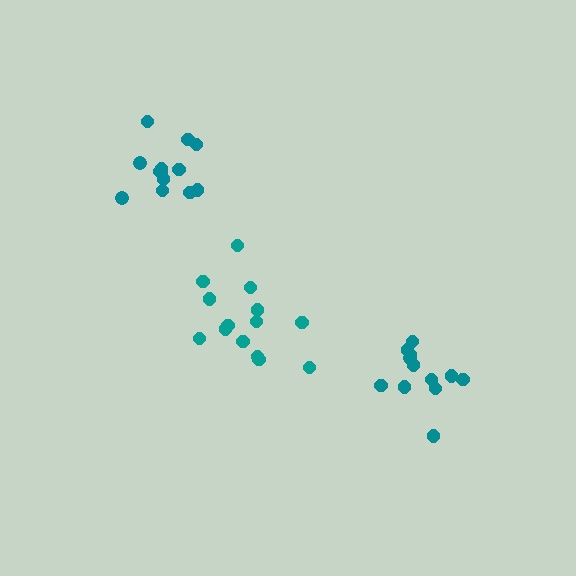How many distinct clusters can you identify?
There are 3 distinct clusters.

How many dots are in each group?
Group 1: 14 dots, Group 2: 12 dots, Group 3: 13 dots (39 total).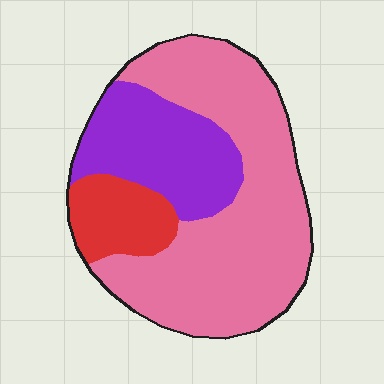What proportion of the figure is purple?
Purple covers roughly 25% of the figure.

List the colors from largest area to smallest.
From largest to smallest: pink, purple, red.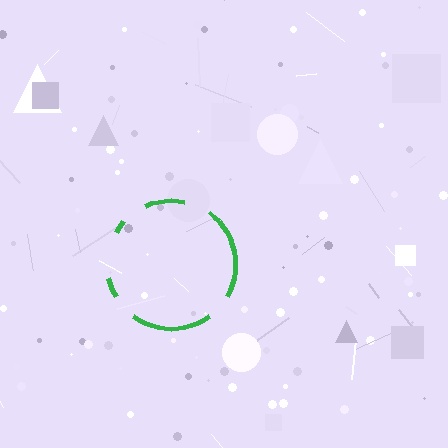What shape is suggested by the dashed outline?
The dashed outline suggests a circle.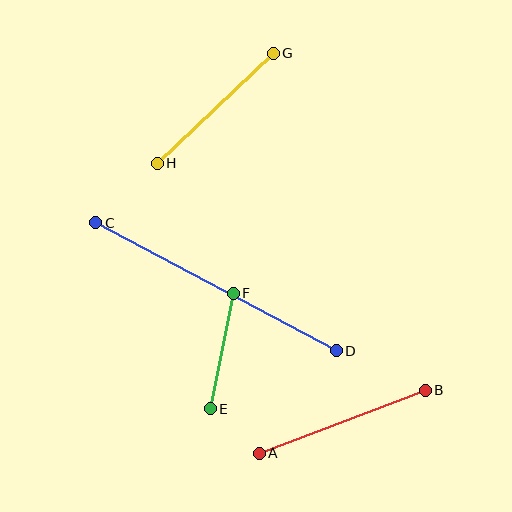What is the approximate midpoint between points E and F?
The midpoint is at approximately (222, 351) pixels.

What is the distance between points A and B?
The distance is approximately 178 pixels.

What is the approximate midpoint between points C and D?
The midpoint is at approximately (216, 287) pixels.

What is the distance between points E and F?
The distance is approximately 118 pixels.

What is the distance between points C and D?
The distance is approximately 273 pixels.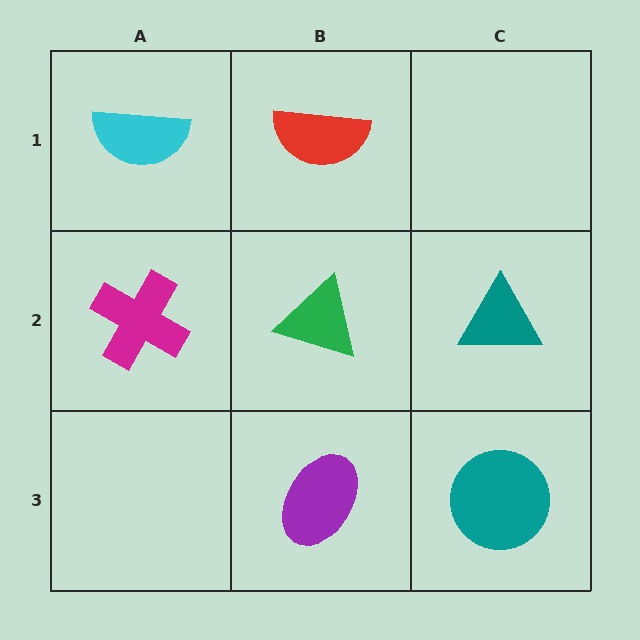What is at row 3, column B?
A purple ellipse.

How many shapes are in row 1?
2 shapes.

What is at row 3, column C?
A teal circle.